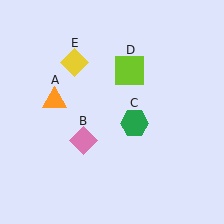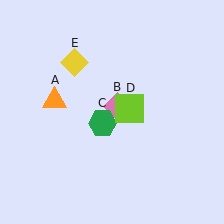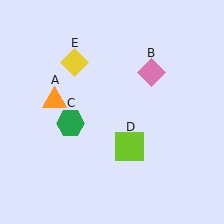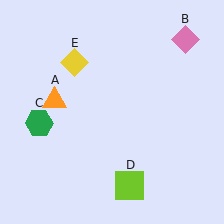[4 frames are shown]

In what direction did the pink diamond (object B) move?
The pink diamond (object B) moved up and to the right.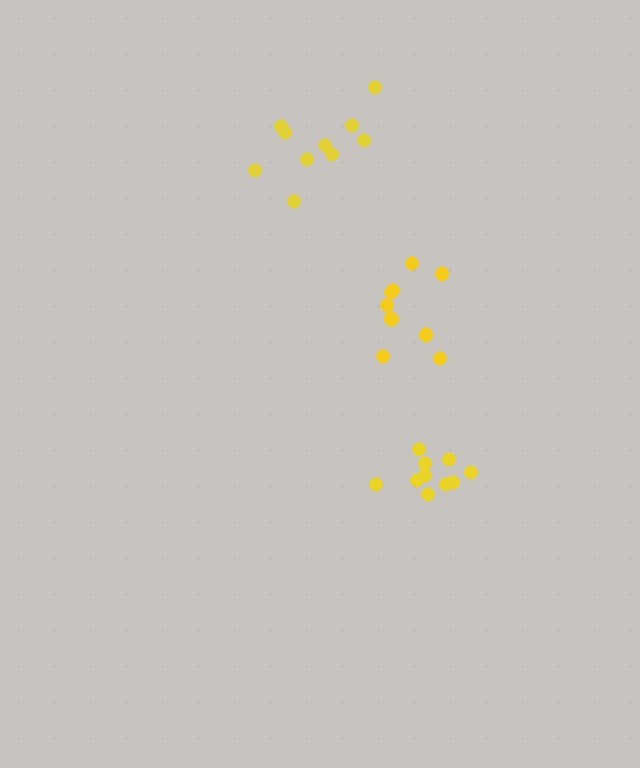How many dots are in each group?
Group 1: 10 dots, Group 2: 10 dots, Group 3: 10 dots (30 total).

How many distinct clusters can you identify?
There are 3 distinct clusters.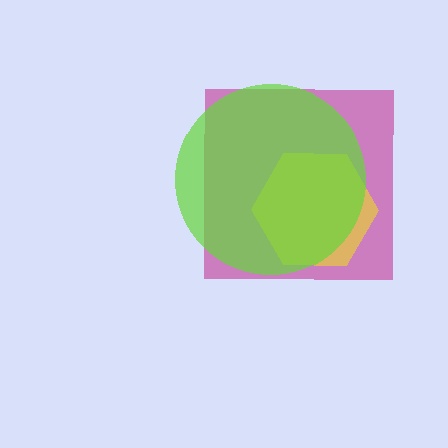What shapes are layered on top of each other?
The layered shapes are: a magenta square, a yellow hexagon, a lime circle.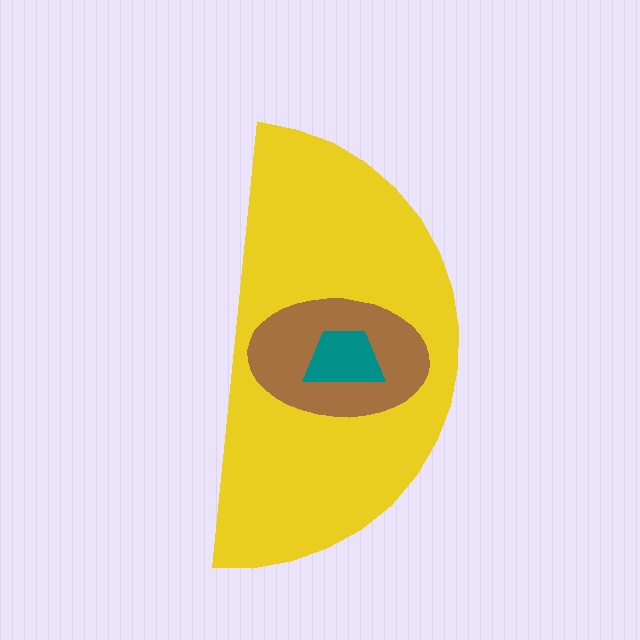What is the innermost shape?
The teal trapezoid.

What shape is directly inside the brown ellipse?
The teal trapezoid.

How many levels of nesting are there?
3.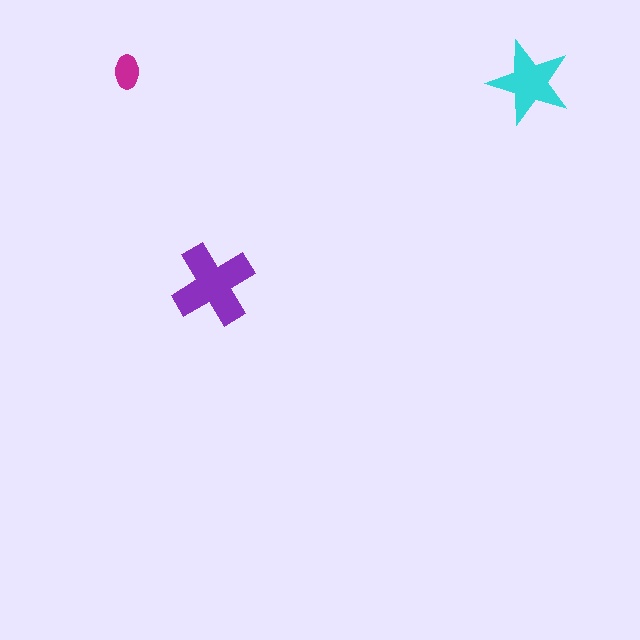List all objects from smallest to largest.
The magenta ellipse, the cyan star, the purple cross.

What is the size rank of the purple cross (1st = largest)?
1st.